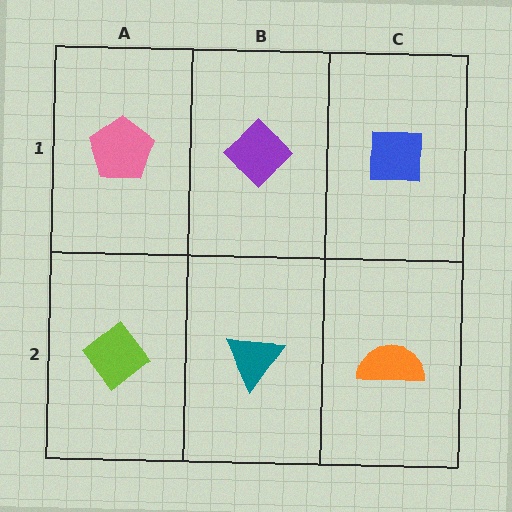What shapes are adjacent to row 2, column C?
A blue square (row 1, column C), a teal triangle (row 2, column B).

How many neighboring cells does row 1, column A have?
2.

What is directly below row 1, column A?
A lime diamond.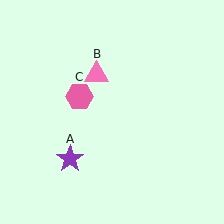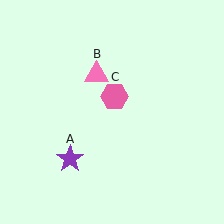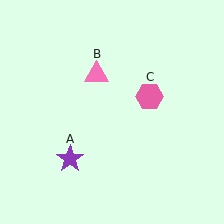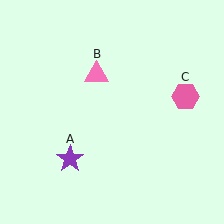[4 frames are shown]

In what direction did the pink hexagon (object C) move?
The pink hexagon (object C) moved right.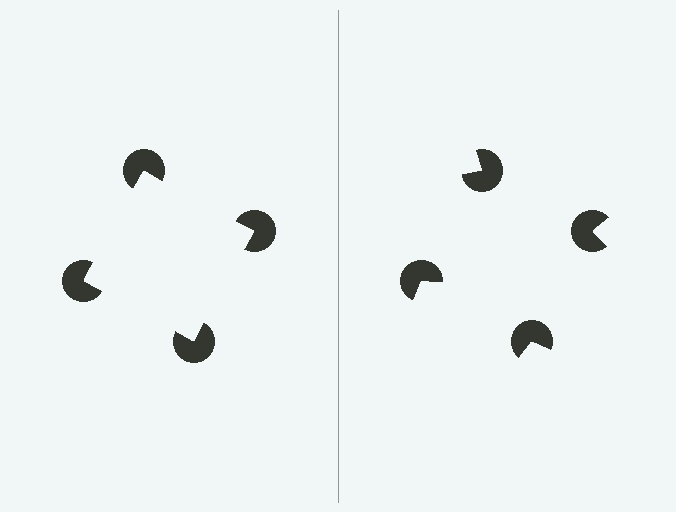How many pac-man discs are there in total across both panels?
8 — 4 on each side.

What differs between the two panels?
The pac-man discs are positioned identically on both sides; only the wedge orientations differ. On the left they align to a square; on the right they are misaligned.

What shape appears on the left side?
An illusory square.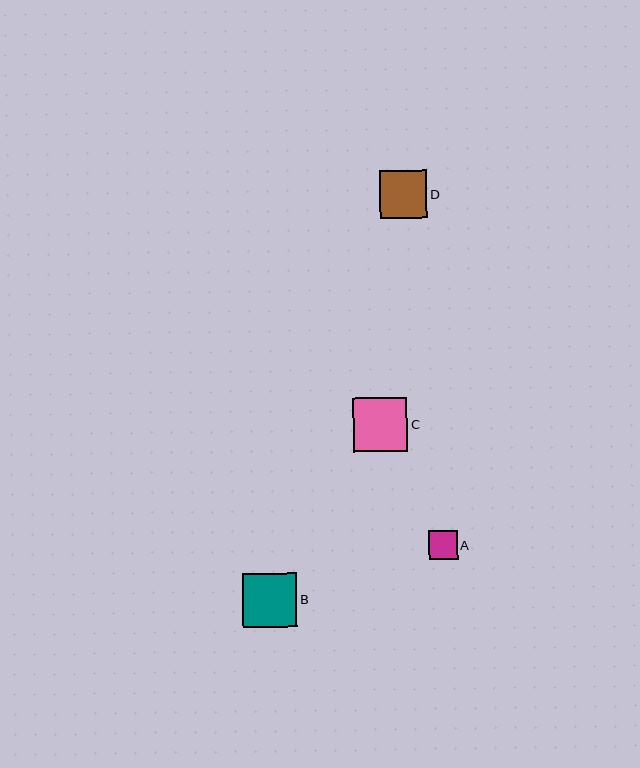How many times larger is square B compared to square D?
Square B is approximately 1.1 times the size of square D.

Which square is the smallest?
Square A is the smallest with a size of approximately 28 pixels.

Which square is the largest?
Square C is the largest with a size of approximately 55 pixels.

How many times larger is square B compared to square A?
Square B is approximately 1.9 times the size of square A.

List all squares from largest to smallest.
From largest to smallest: C, B, D, A.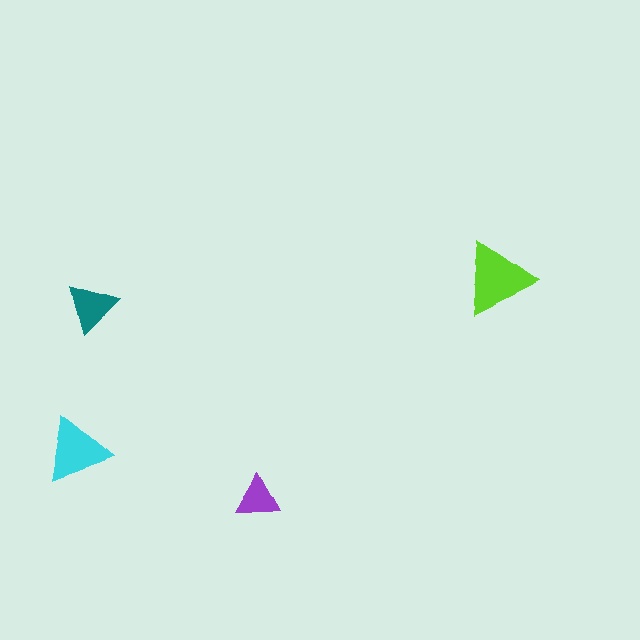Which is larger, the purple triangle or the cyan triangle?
The cyan one.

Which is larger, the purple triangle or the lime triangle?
The lime one.